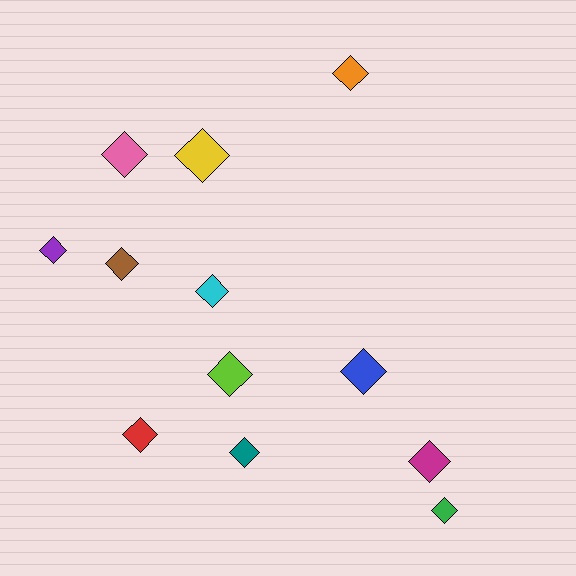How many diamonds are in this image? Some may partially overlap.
There are 12 diamonds.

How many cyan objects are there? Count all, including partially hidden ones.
There is 1 cyan object.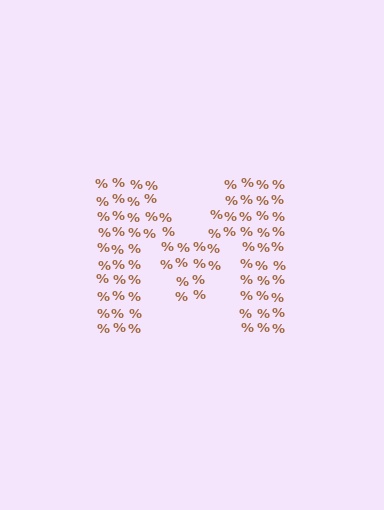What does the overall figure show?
The overall figure shows the letter M.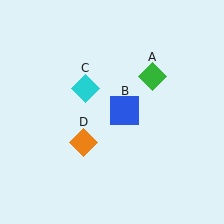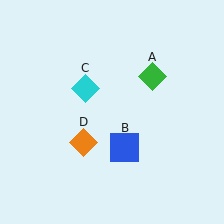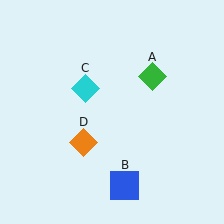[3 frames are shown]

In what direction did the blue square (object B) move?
The blue square (object B) moved down.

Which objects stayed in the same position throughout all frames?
Green diamond (object A) and cyan diamond (object C) and orange diamond (object D) remained stationary.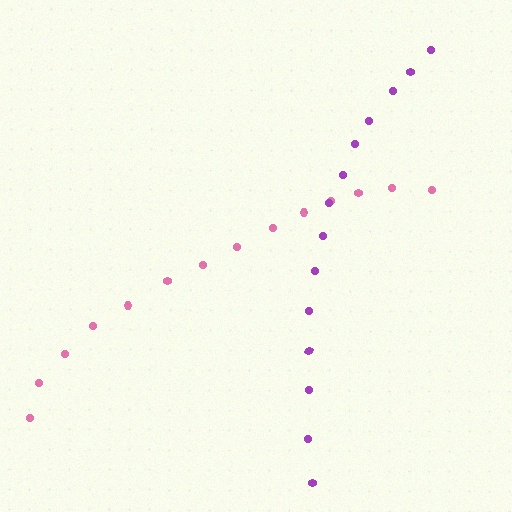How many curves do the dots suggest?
There are 2 distinct paths.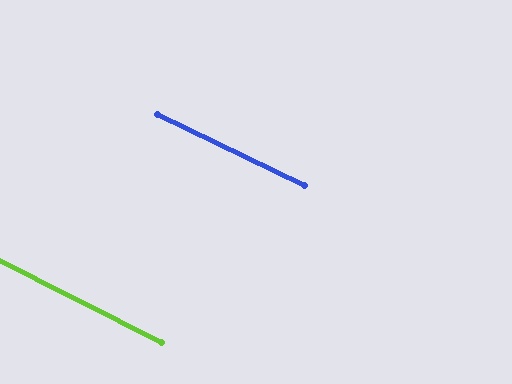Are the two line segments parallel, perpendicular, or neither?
Parallel — their directions differ by only 0.7°.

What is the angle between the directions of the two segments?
Approximately 1 degree.